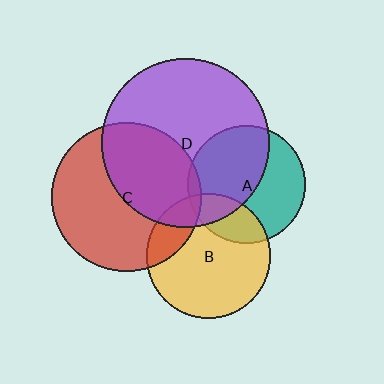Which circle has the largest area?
Circle D (purple).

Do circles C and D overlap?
Yes.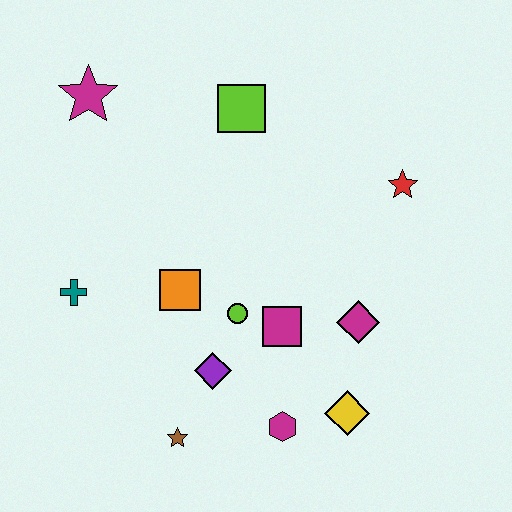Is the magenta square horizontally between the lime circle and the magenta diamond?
Yes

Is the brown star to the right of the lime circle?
No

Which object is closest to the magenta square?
The lime circle is closest to the magenta square.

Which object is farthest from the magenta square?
The magenta star is farthest from the magenta square.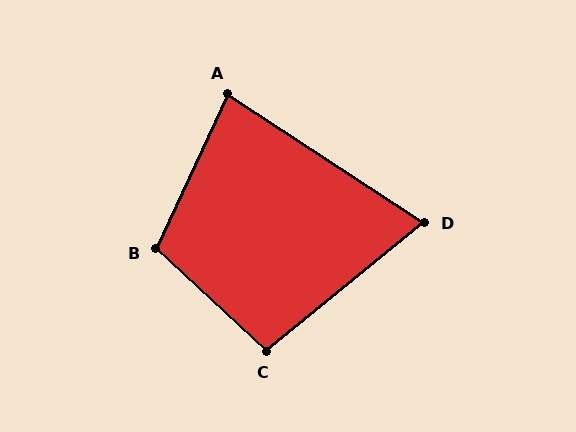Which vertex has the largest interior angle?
B, at approximately 108 degrees.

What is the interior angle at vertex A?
Approximately 82 degrees (acute).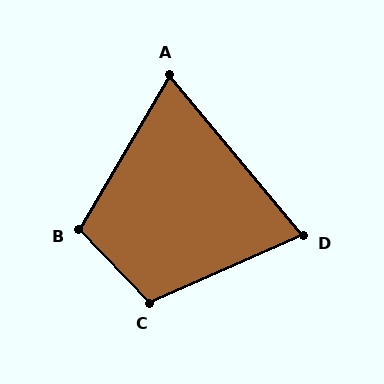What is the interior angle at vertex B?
Approximately 106 degrees (obtuse).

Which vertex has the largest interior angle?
C, at approximately 110 degrees.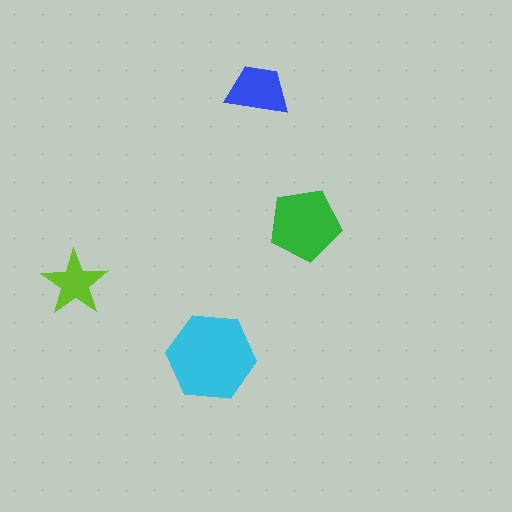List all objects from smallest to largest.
The lime star, the blue trapezoid, the green pentagon, the cyan hexagon.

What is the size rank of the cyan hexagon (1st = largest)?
1st.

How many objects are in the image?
There are 4 objects in the image.